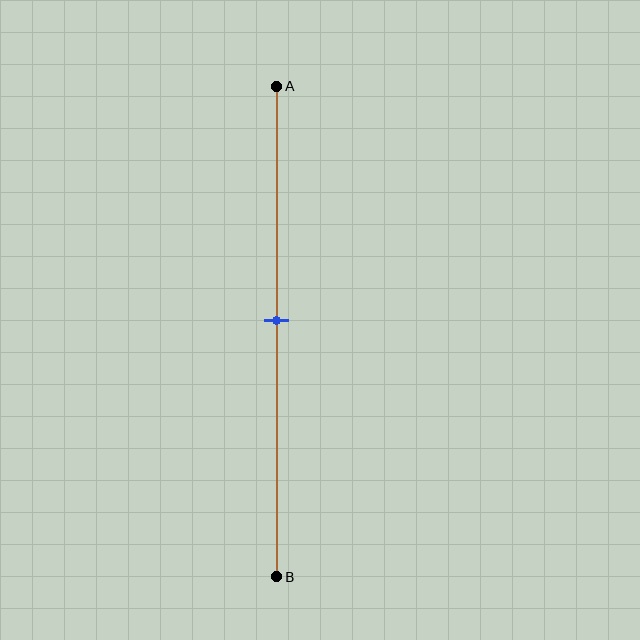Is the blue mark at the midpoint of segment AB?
Yes, the mark is approximately at the midpoint.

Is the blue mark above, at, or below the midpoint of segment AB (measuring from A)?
The blue mark is approximately at the midpoint of segment AB.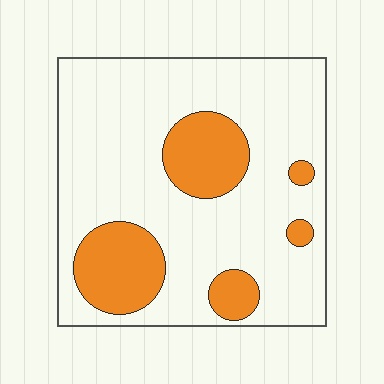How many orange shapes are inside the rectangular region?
5.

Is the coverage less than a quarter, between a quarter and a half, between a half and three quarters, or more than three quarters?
Less than a quarter.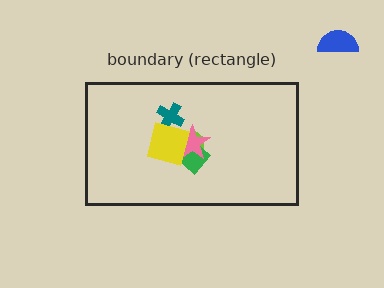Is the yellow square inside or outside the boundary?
Inside.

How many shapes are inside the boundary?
5 inside, 1 outside.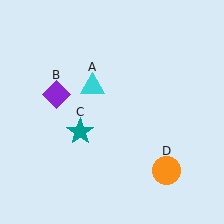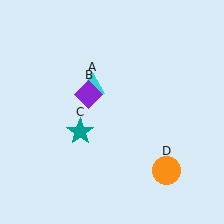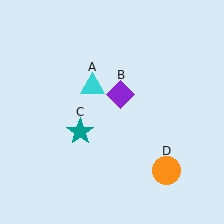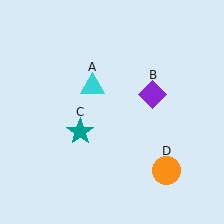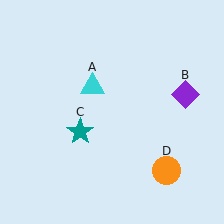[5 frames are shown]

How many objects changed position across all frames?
1 object changed position: purple diamond (object B).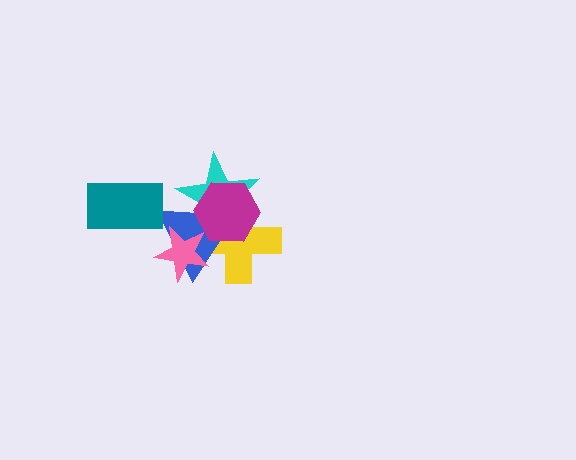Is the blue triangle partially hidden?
Yes, it is partially covered by another shape.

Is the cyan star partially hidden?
Yes, it is partially covered by another shape.